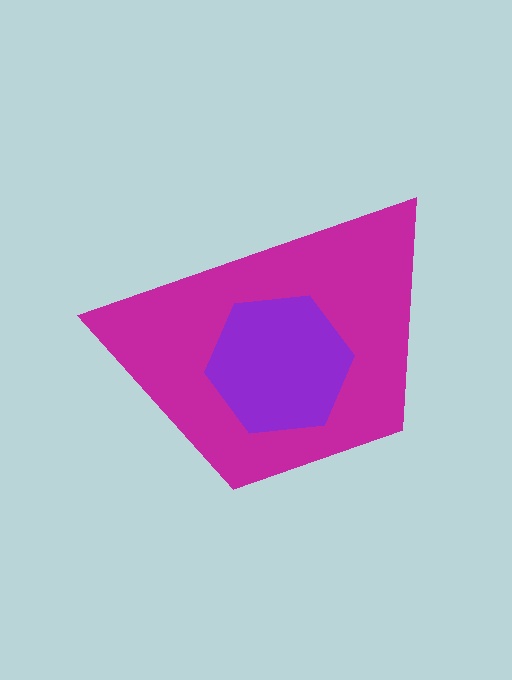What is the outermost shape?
The magenta trapezoid.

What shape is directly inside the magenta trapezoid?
The purple hexagon.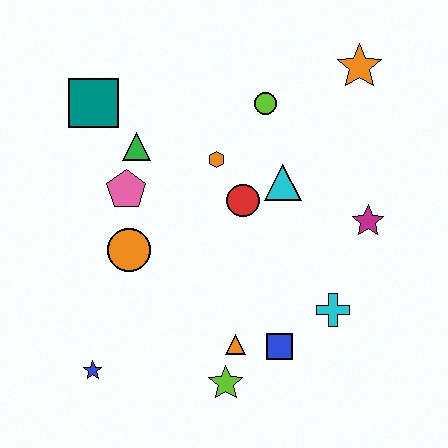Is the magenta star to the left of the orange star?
No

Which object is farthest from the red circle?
The blue star is farthest from the red circle.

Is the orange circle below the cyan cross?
No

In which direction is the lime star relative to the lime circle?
The lime star is below the lime circle.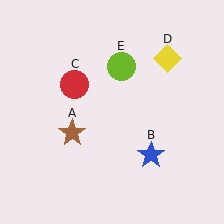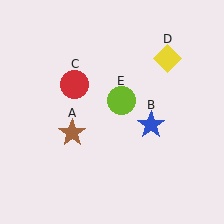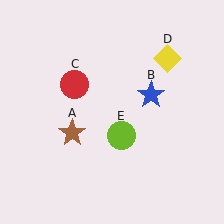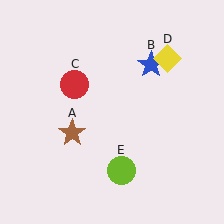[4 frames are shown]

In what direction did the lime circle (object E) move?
The lime circle (object E) moved down.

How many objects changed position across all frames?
2 objects changed position: blue star (object B), lime circle (object E).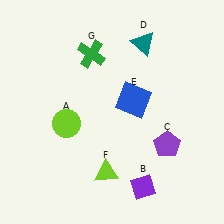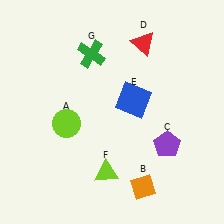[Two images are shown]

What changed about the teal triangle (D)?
In Image 1, D is teal. In Image 2, it changed to red.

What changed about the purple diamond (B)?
In Image 1, B is purple. In Image 2, it changed to orange.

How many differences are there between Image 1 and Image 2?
There are 2 differences between the two images.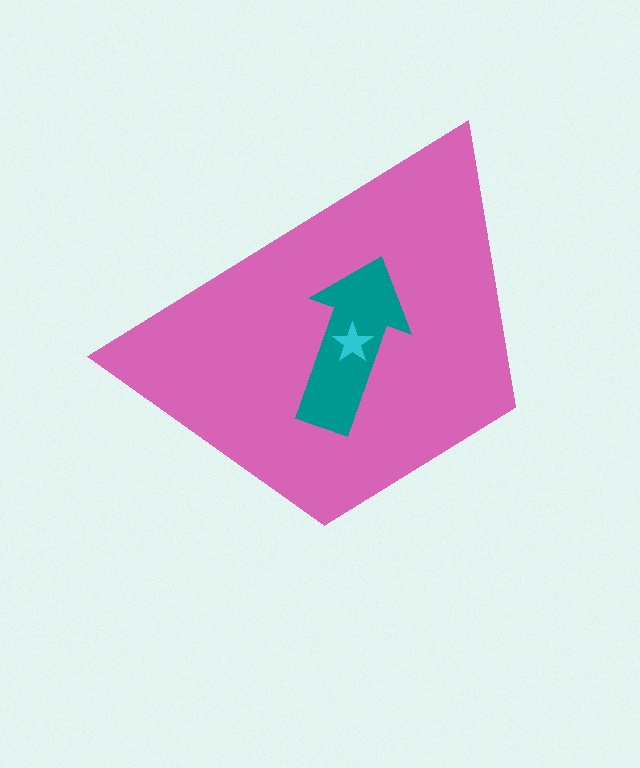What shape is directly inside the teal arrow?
The cyan star.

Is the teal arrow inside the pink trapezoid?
Yes.